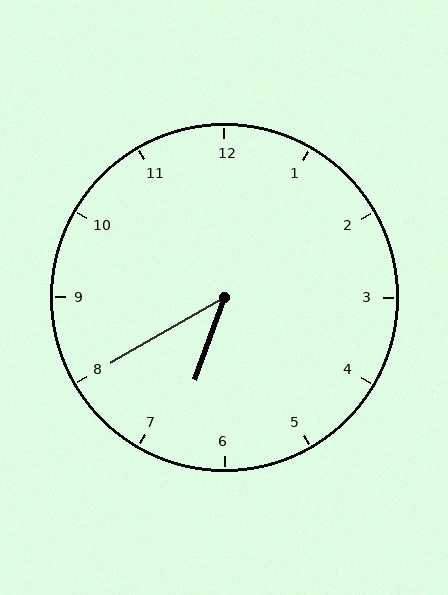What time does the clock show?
6:40.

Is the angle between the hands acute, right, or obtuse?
It is acute.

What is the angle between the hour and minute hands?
Approximately 40 degrees.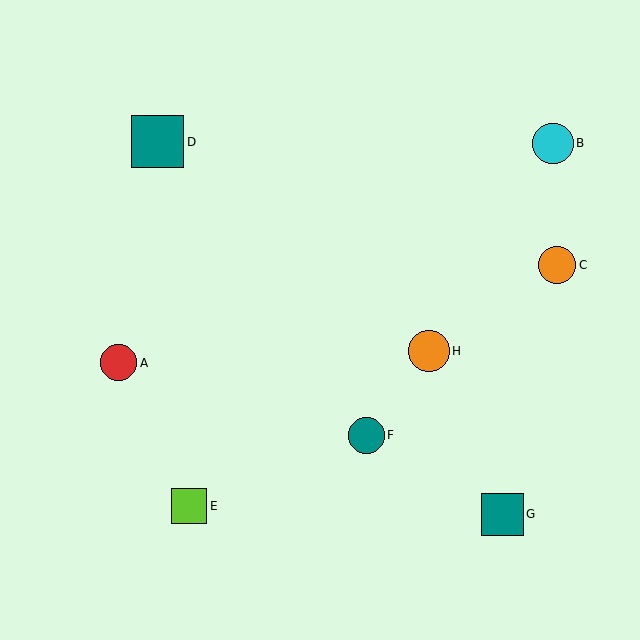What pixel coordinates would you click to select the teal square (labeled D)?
Click at (157, 142) to select the teal square D.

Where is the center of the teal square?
The center of the teal square is at (502, 514).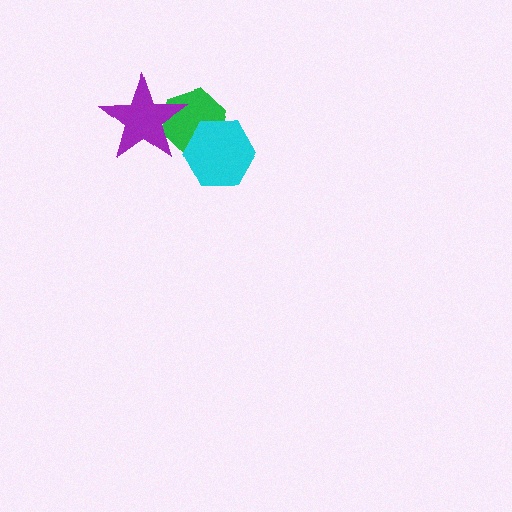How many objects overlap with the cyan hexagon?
1 object overlaps with the cyan hexagon.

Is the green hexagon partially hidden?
Yes, it is partially covered by another shape.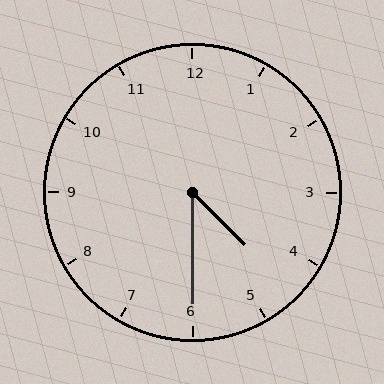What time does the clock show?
4:30.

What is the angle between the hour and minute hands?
Approximately 45 degrees.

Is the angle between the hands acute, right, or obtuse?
It is acute.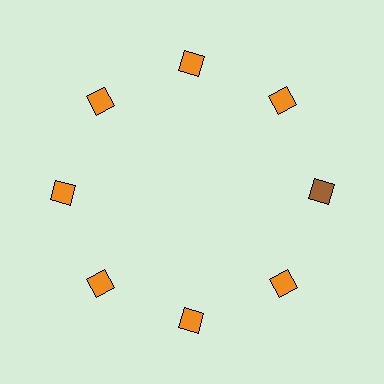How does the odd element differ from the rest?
It has a different color: brown instead of orange.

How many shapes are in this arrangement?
There are 8 shapes arranged in a ring pattern.